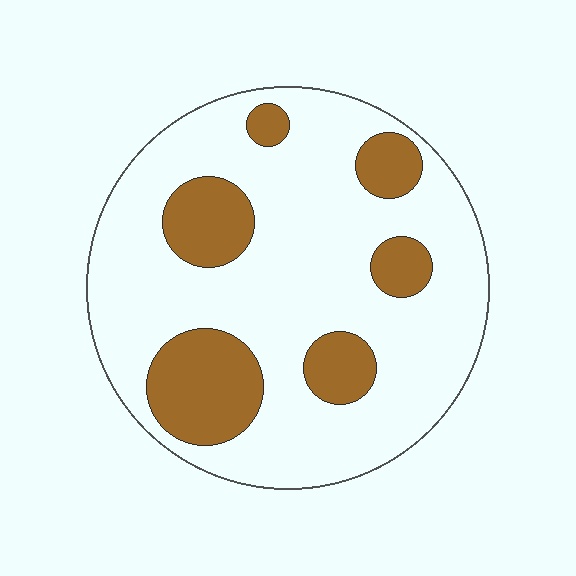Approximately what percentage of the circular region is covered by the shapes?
Approximately 25%.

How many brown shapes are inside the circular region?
6.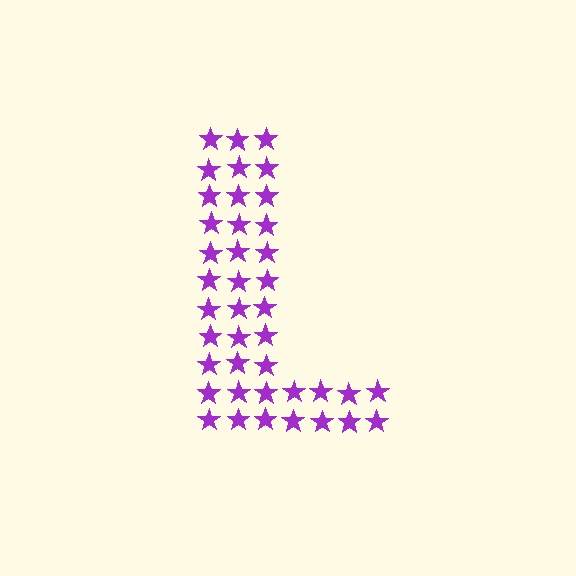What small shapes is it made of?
It is made of small stars.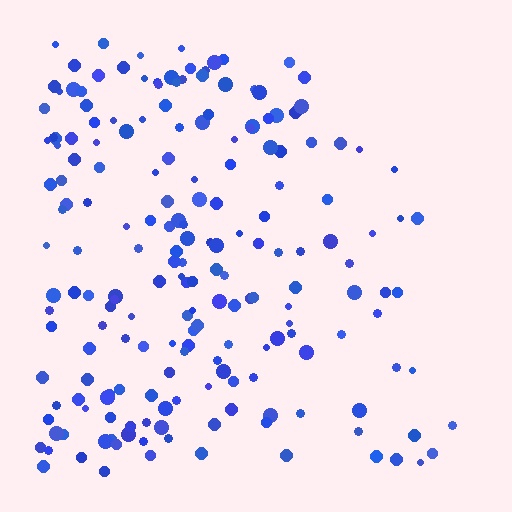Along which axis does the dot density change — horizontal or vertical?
Horizontal.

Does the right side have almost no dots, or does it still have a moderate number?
Still a moderate number, just noticeably fewer than the left.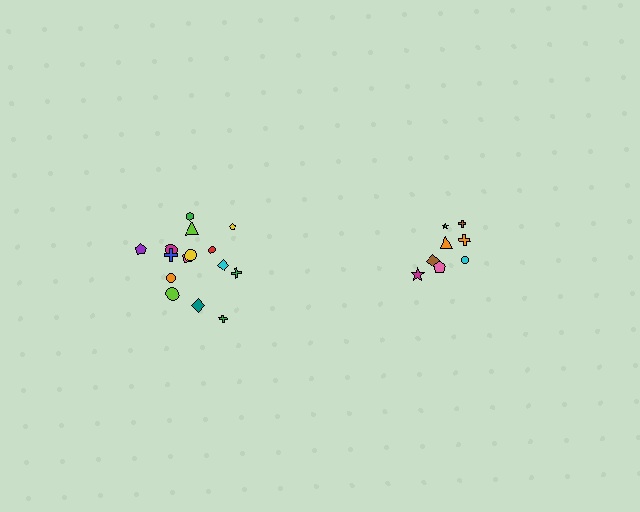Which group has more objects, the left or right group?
The left group.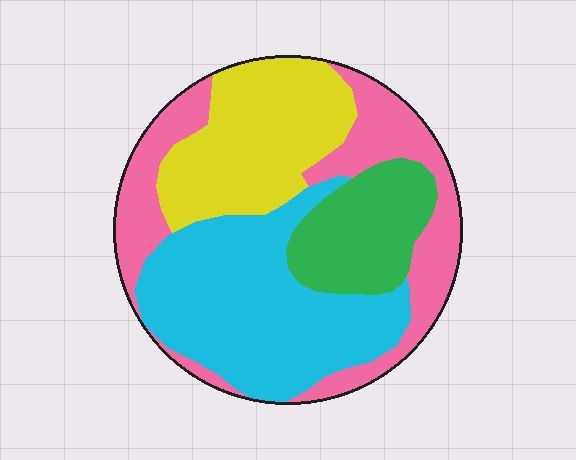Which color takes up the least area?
Green, at roughly 15%.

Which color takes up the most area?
Cyan, at roughly 35%.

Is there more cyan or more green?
Cyan.